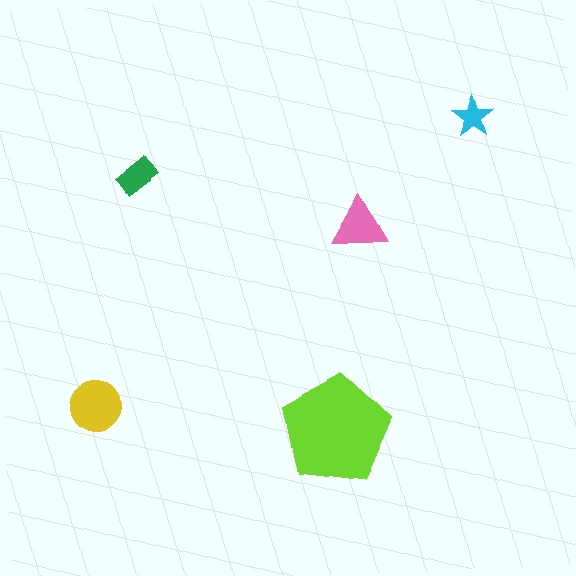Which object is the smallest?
The cyan star.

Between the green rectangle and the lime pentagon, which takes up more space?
The lime pentagon.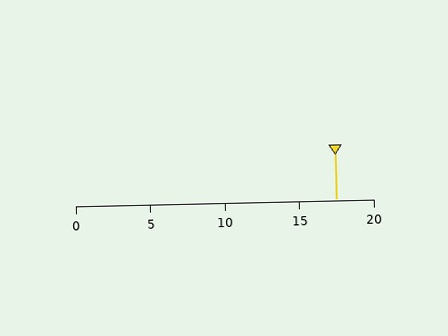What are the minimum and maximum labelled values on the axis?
The axis runs from 0 to 20.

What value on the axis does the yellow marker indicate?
The marker indicates approximately 17.5.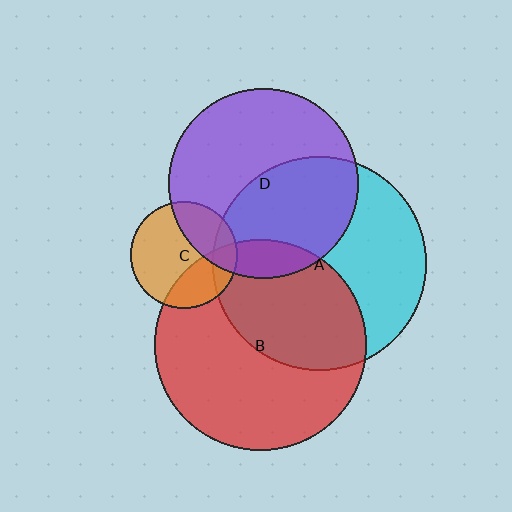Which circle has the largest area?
Circle A (cyan).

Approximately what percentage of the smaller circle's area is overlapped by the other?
Approximately 30%.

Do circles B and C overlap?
Yes.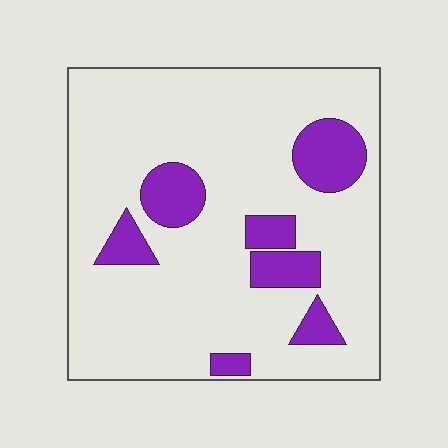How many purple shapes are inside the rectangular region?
7.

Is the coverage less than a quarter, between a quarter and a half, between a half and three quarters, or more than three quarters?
Less than a quarter.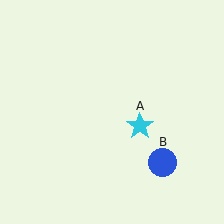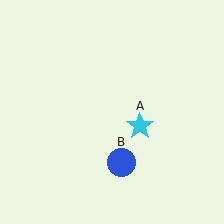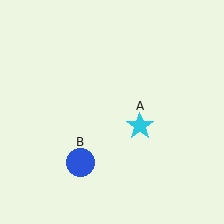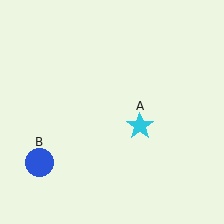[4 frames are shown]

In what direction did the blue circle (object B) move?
The blue circle (object B) moved left.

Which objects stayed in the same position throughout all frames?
Cyan star (object A) remained stationary.